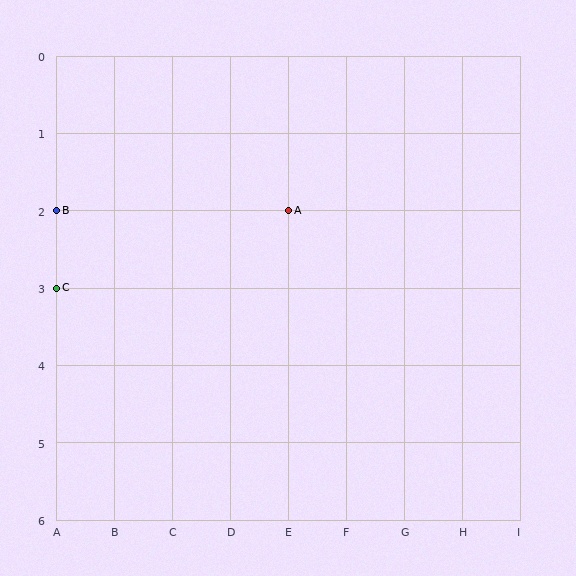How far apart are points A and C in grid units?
Points A and C are 4 columns and 1 row apart (about 4.1 grid units diagonally).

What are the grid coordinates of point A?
Point A is at grid coordinates (E, 2).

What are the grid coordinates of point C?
Point C is at grid coordinates (A, 3).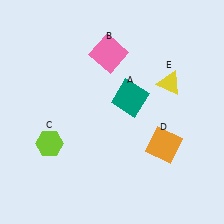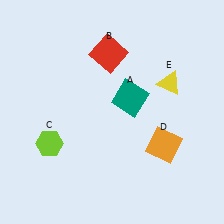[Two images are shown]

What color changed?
The square (B) changed from pink in Image 1 to red in Image 2.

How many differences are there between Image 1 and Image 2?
There is 1 difference between the two images.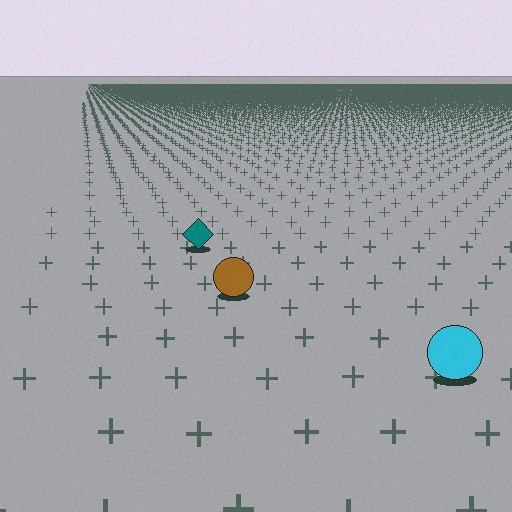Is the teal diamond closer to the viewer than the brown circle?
No. The brown circle is closer — you can tell from the texture gradient: the ground texture is coarser near it.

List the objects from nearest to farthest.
From nearest to farthest: the cyan circle, the brown circle, the teal diamond.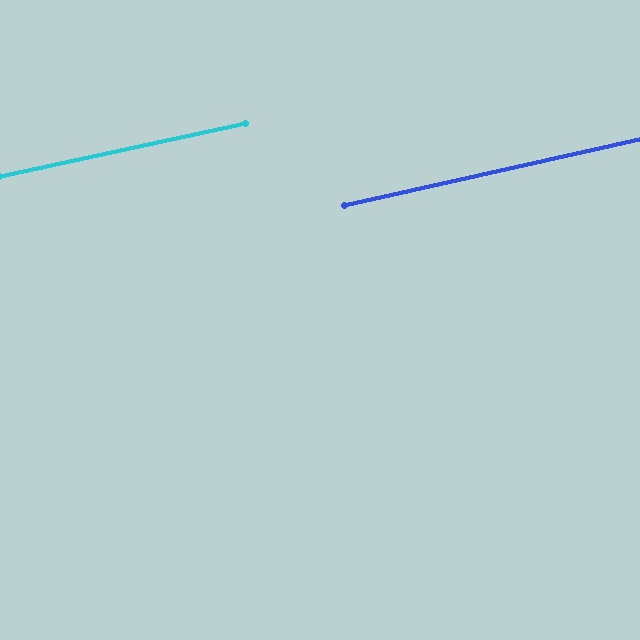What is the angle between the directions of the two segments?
Approximately 0 degrees.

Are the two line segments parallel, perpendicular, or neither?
Parallel — their directions differ by only 0.5°.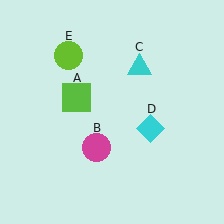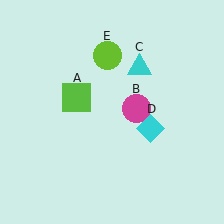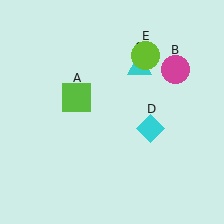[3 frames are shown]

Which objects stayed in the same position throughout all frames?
Lime square (object A) and cyan triangle (object C) and cyan diamond (object D) remained stationary.